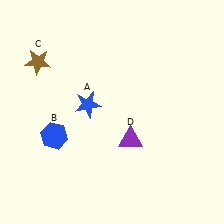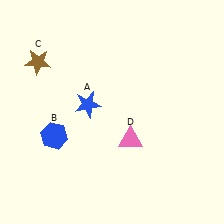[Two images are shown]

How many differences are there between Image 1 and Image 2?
There is 1 difference between the two images.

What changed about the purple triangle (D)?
In Image 1, D is purple. In Image 2, it changed to pink.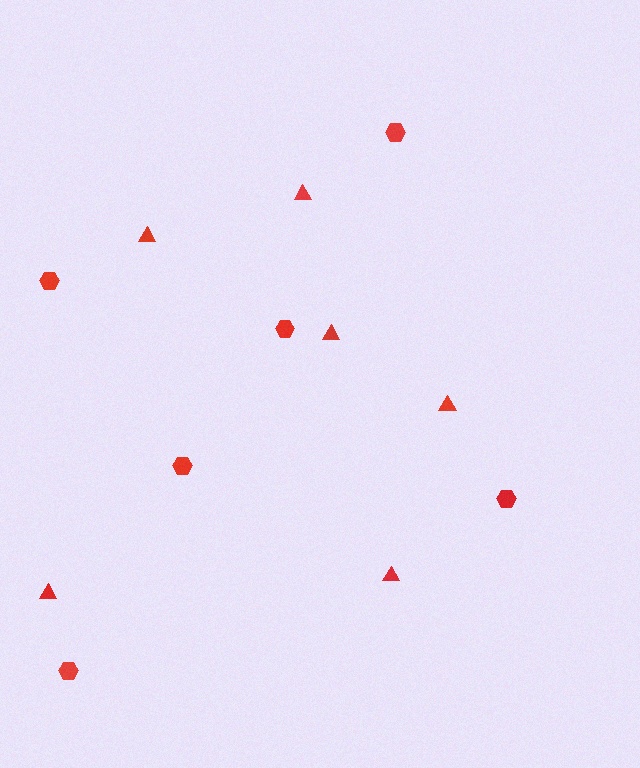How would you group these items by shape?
There are 2 groups: one group of triangles (6) and one group of hexagons (6).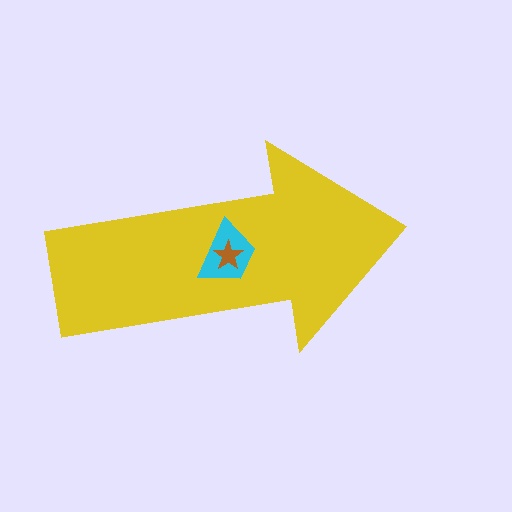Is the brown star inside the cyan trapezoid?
Yes.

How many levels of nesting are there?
3.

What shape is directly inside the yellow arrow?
The cyan trapezoid.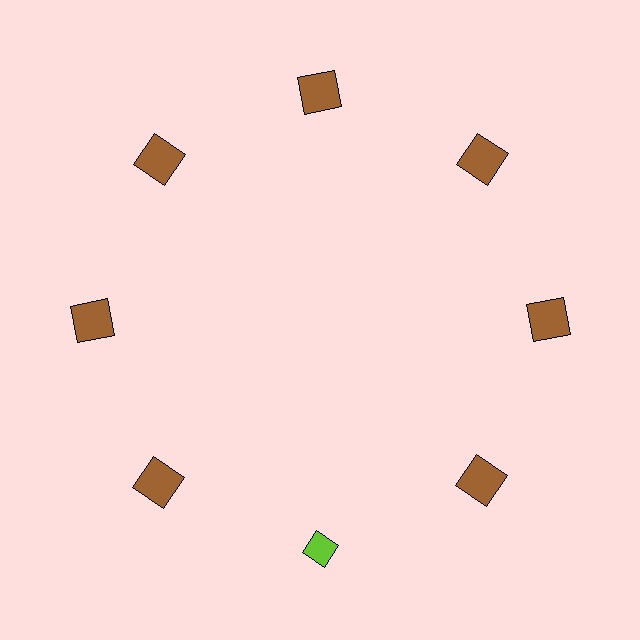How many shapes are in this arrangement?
There are 8 shapes arranged in a ring pattern.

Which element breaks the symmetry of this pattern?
The lime diamond at roughly the 6 o'clock position breaks the symmetry. All other shapes are brown squares.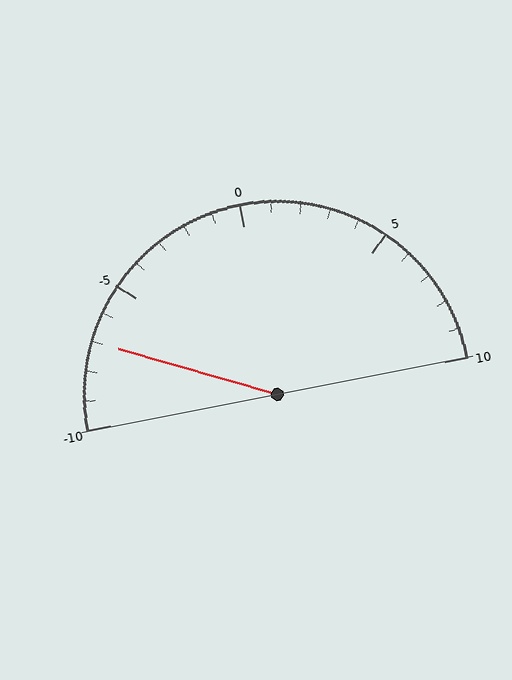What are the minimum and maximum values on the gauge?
The gauge ranges from -10 to 10.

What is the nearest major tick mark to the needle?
The nearest major tick mark is -5.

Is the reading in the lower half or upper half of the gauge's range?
The reading is in the lower half of the range (-10 to 10).